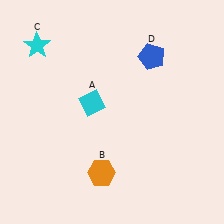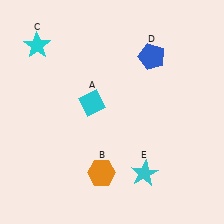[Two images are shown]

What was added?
A cyan star (E) was added in Image 2.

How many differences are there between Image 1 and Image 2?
There is 1 difference between the two images.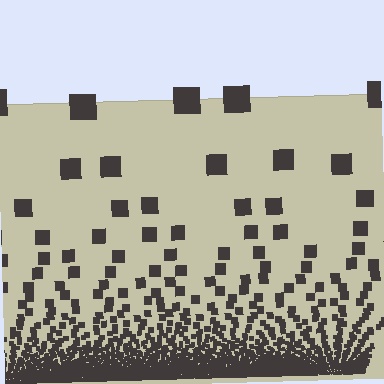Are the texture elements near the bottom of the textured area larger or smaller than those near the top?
Smaller. The gradient is inverted — elements near the bottom are smaller and denser.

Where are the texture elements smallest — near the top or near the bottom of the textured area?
Near the bottom.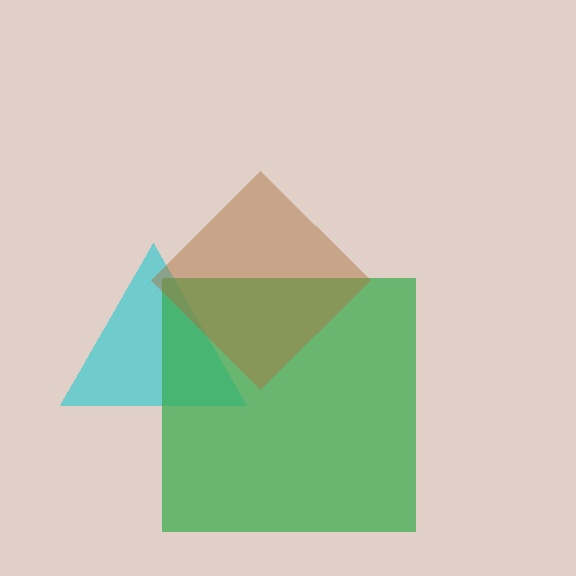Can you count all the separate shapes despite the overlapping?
Yes, there are 3 separate shapes.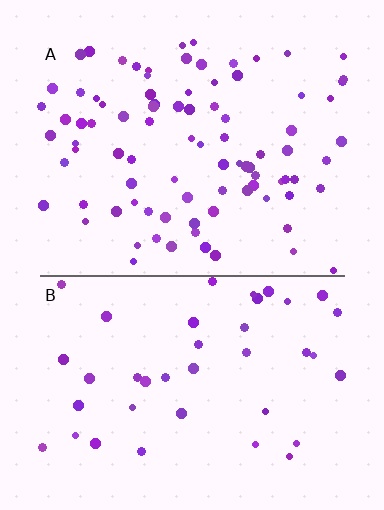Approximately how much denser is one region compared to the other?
Approximately 2.2× — region A over region B.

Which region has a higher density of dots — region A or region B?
A (the top).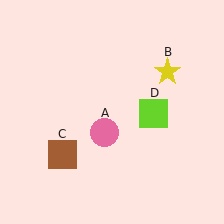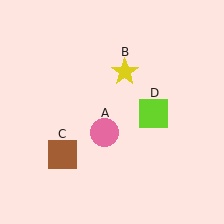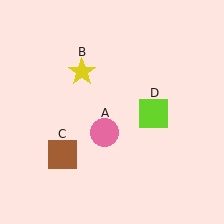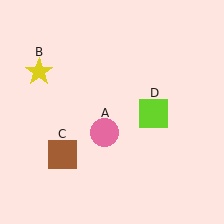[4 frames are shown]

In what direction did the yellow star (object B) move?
The yellow star (object B) moved left.